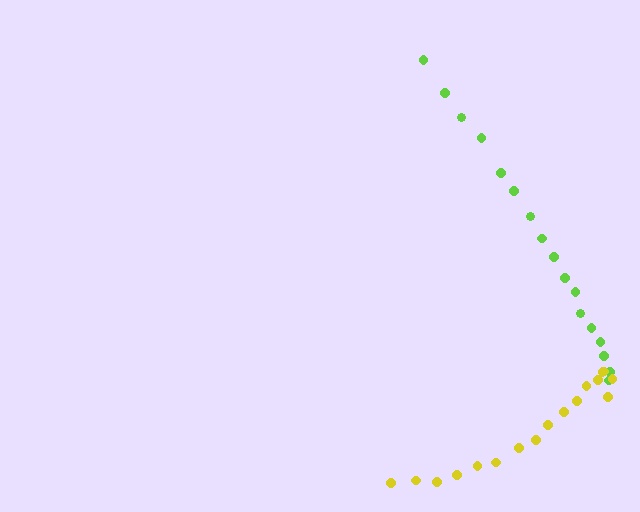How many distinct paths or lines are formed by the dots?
There are 2 distinct paths.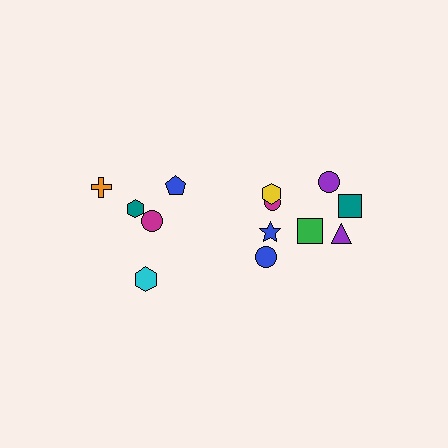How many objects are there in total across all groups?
There are 13 objects.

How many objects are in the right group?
There are 8 objects.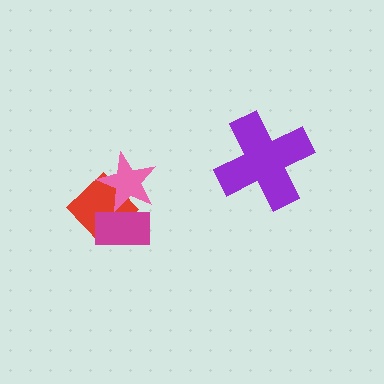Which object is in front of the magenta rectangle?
The pink star is in front of the magenta rectangle.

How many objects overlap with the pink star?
2 objects overlap with the pink star.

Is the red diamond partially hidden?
Yes, it is partially covered by another shape.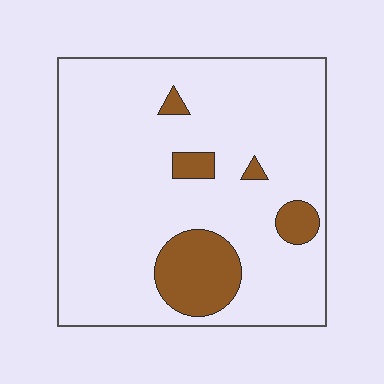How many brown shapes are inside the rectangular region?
5.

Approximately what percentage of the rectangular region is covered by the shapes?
Approximately 15%.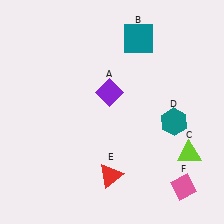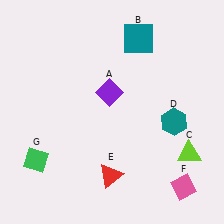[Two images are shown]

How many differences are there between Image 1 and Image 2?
There is 1 difference between the two images.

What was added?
A green diamond (G) was added in Image 2.